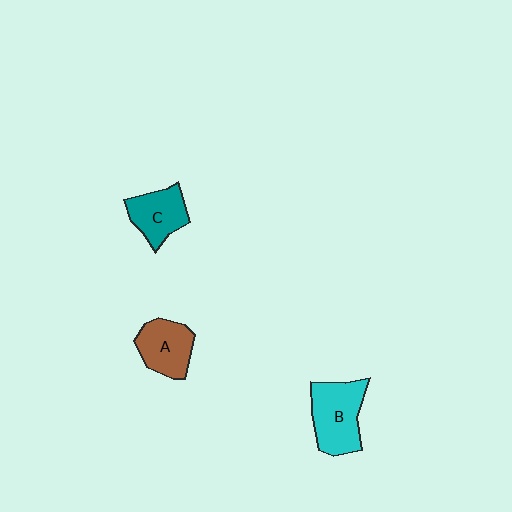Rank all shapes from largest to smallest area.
From largest to smallest: B (cyan), A (brown), C (teal).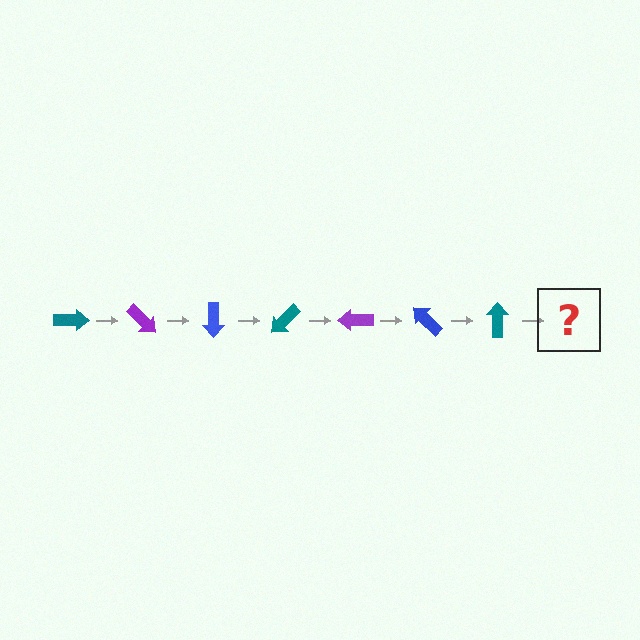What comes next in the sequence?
The next element should be a purple arrow, rotated 315 degrees from the start.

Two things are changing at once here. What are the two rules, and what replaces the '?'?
The two rules are that it rotates 45 degrees each step and the color cycles through teal, purple, and blue. The '?' should be a purple arrow, rotated 315 degrees from the start.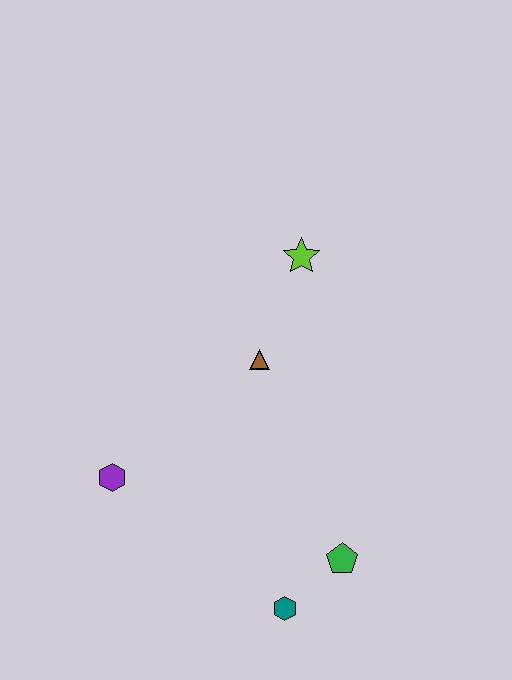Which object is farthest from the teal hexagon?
The lime star is farthest from the teal hexagon.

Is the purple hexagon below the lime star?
Yes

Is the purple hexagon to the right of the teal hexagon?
No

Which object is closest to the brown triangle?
The lime star is closest to the brown triangle.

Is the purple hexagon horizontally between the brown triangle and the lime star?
No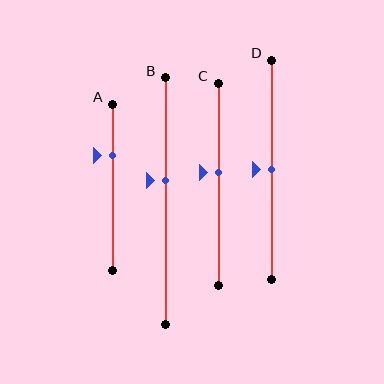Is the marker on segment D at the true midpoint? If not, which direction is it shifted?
Yes, the marker on segment D is at the true midpoint.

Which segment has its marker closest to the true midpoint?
Segment D has its marker closest to the true midpoint.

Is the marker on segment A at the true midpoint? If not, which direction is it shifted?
No, the marker on segment A is shifted upward by about 19% of the segment length.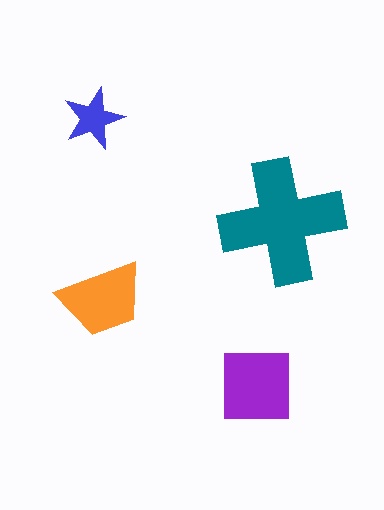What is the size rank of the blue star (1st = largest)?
4th.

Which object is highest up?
The blue star is topmost.